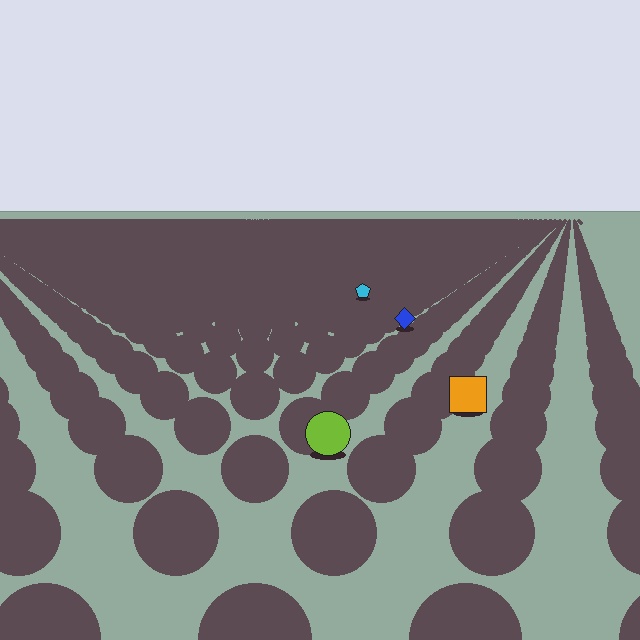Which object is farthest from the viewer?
The cyan pentagon is farthest from the viewer. It appears smaller and the ground texture around it is denser.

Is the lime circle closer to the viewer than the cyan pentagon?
Yes. The lime circle is closer — you can tell from the texture gradient: the ground texture is coarser near it.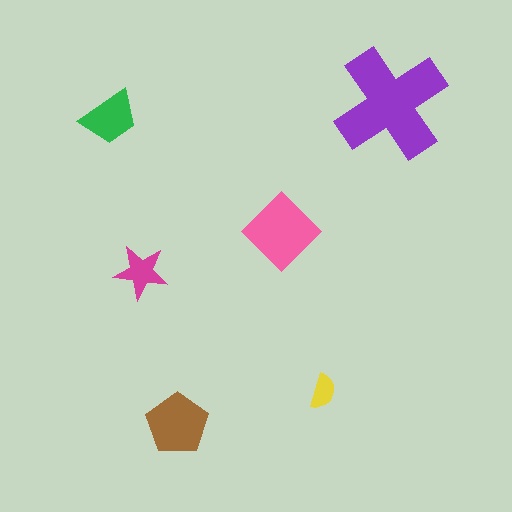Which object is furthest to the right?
The purple cross is rightmost.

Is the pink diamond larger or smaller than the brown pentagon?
Larger.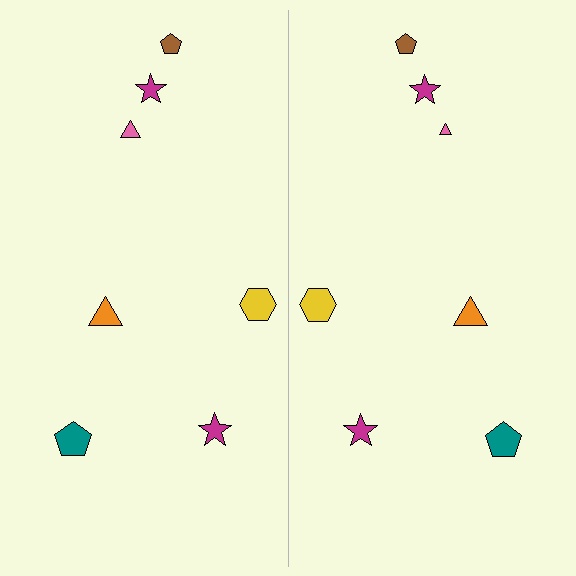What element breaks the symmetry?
The pink triangle on the right side has a different size than its mirror counterpart.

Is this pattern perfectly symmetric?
No, the pattern is not perfectly symmetric. The pink triangle on the right side has a different size than its mirror counterpart.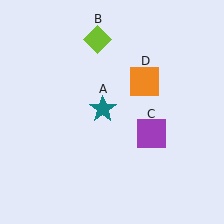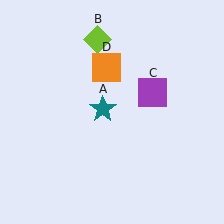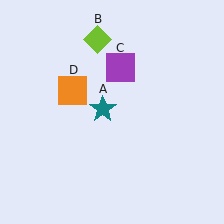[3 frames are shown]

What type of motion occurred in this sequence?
The purple square (object C), orange square (object D) rotated counterclockwise around the center of the scene.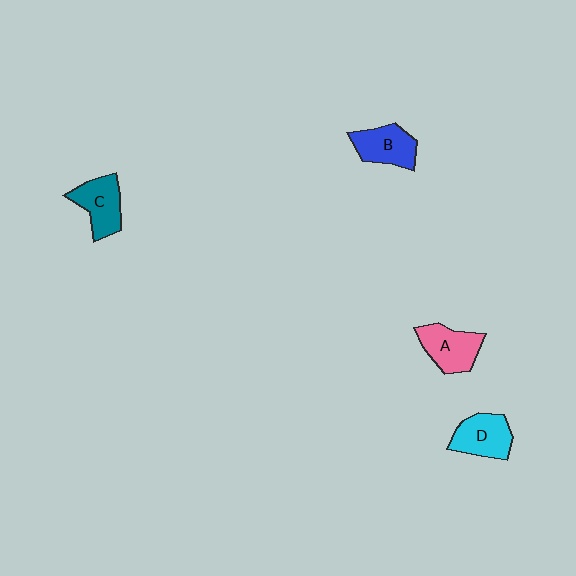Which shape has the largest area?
Shape A (pink).